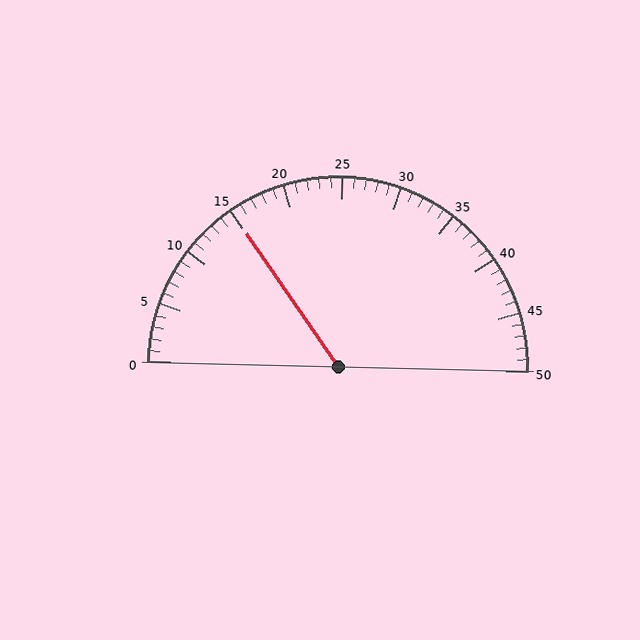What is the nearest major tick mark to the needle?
The nearest major tick mark is 15.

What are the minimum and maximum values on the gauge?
The gauge ranges from 0 to 50.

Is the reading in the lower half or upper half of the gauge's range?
The reading is in the lower half of the range (0 to 50).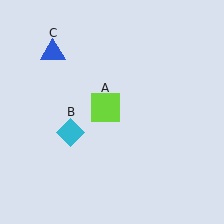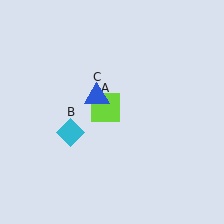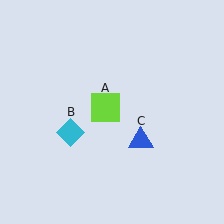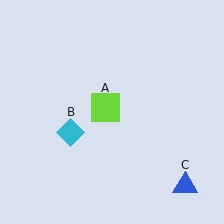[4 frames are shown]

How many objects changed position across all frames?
1 object changed position: blue triangle (object C).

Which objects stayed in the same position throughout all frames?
Lime square (object A) and cyan diamond (object B) remained stationary.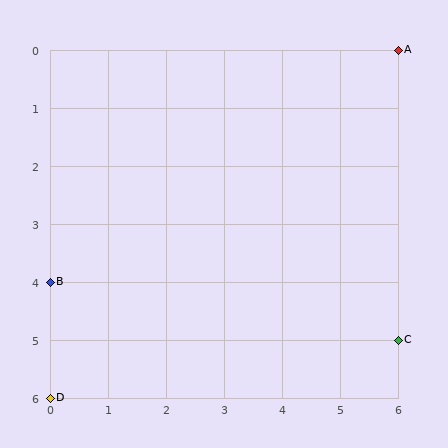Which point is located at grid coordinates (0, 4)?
Point B is at (0, 4).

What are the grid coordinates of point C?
Point C is at grid coordinates (6, 5).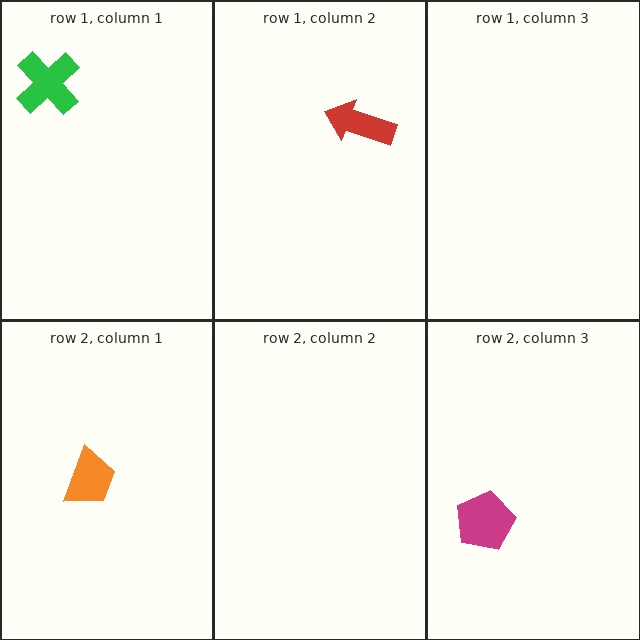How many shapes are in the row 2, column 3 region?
1.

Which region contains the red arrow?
The row 1, column 2 region.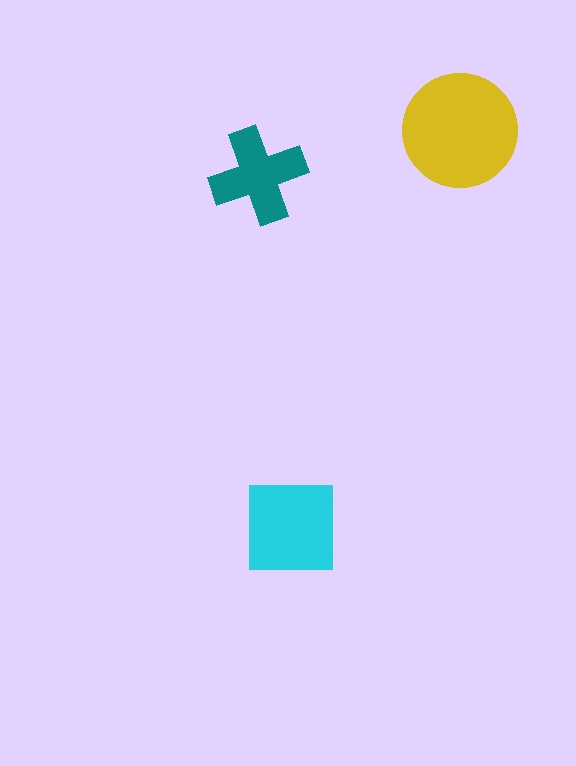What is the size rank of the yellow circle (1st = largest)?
1st.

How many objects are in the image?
There are 3 objects in the image.